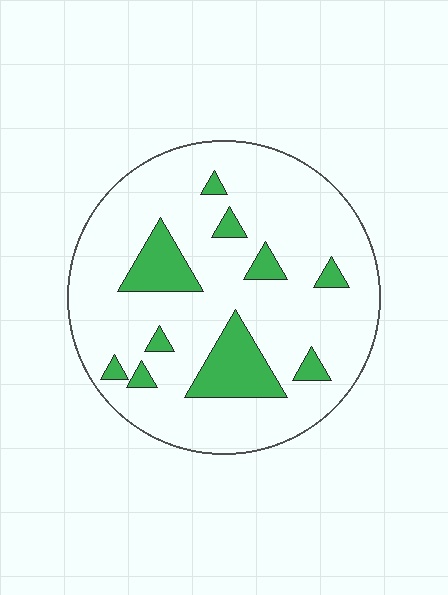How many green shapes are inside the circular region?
10.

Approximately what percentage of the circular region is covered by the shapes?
Approximately 15%.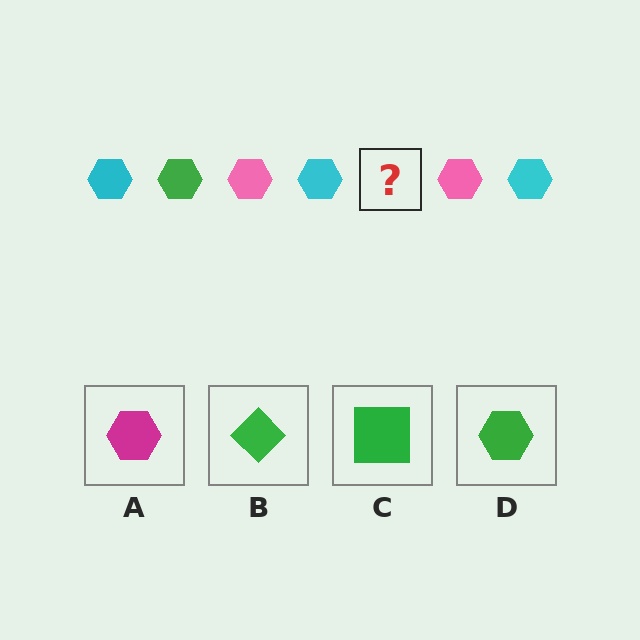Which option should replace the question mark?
Option D.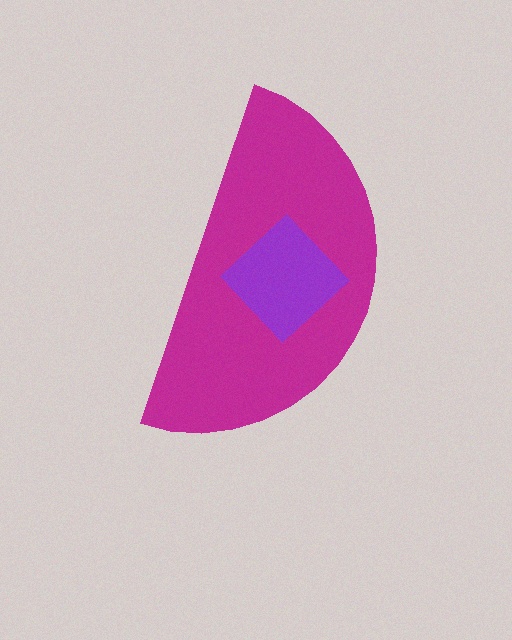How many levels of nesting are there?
2.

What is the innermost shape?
The purple diamond.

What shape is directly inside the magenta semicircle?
The purple diamond.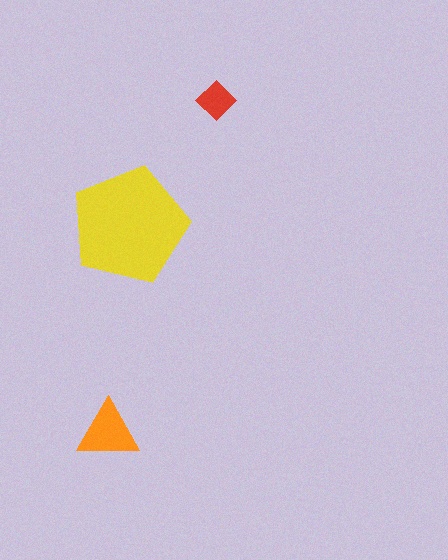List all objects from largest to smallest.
The yellow pentagon, the orange triangle, the red diamond.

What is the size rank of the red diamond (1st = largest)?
3rd.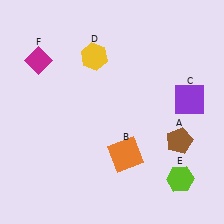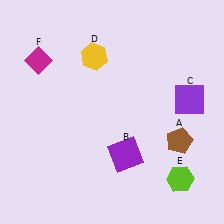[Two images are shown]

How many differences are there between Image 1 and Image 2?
There is 1 difference between the two images.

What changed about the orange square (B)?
In Image 1, B is orange. In Image 2, it changed to purple.